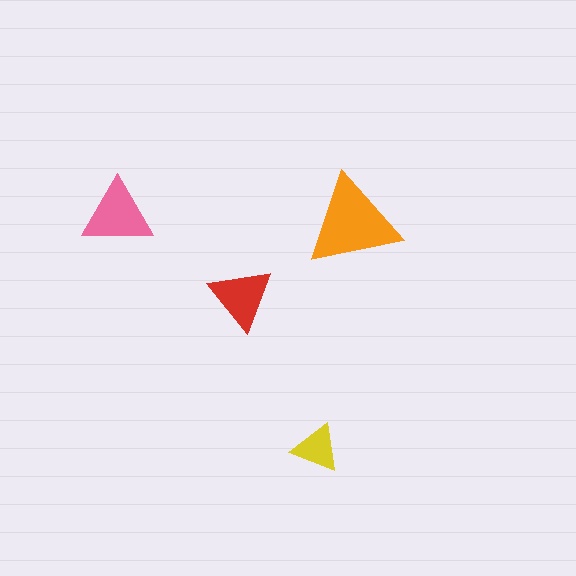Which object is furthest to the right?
The orange triangle is rightmost.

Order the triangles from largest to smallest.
the orange one, the pink one, the red one, the yellow one.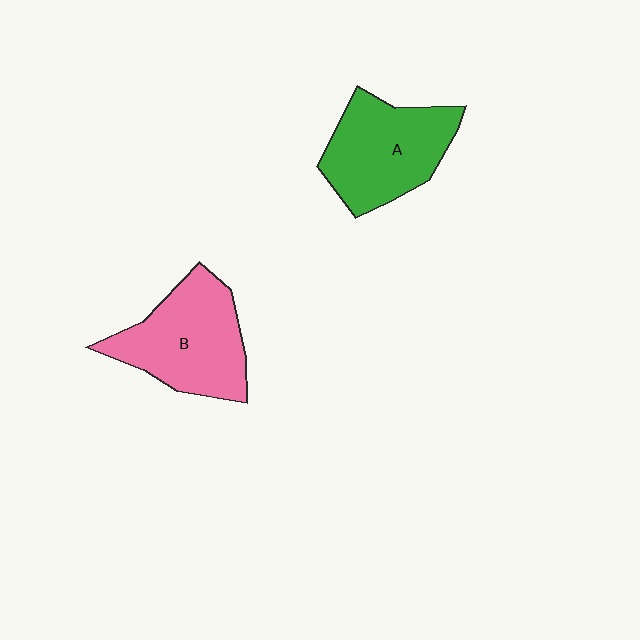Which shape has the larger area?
Shape B (pink).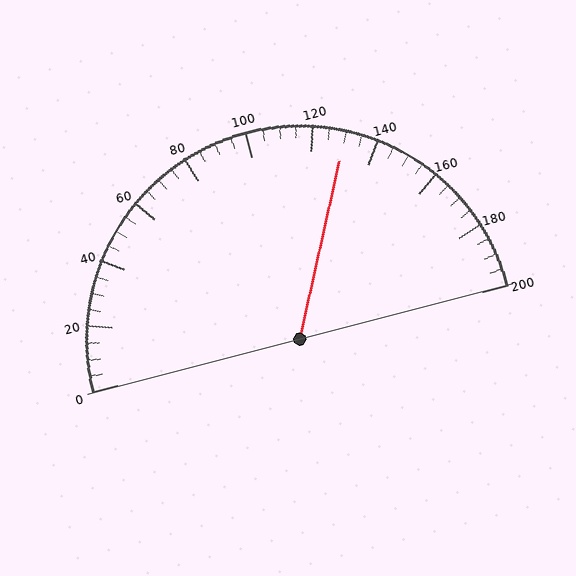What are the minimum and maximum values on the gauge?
The gauge ranges from 0 to 200.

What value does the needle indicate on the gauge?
The needle indicates approximately 130.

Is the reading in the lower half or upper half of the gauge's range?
The reading is in the upper half of the range (0 to 200).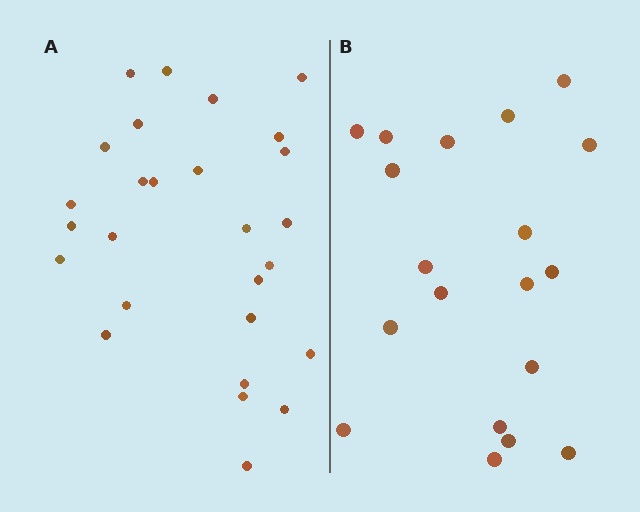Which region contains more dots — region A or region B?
Region A (the left region) has more dots.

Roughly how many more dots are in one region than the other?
Region A has roughly 8 or so more dots than region B.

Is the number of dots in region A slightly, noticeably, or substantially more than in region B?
Region A has noticeably more, but not dramatically so. The ratio is roughly 1.4 to 1.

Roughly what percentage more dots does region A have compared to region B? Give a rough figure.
About 40% more.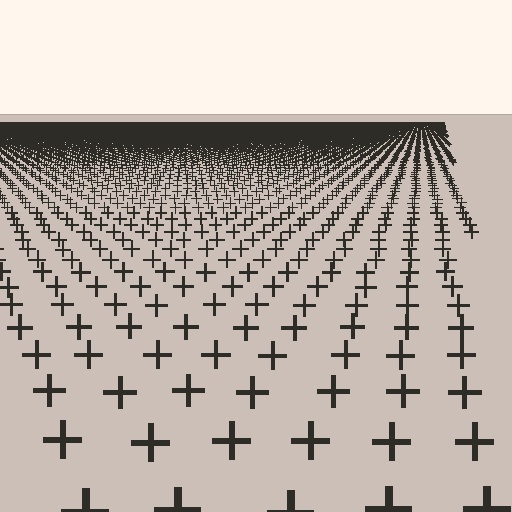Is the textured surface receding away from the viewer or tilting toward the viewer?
The surface is receding away from the viewer. Texture elements get smaller and denser toward the top.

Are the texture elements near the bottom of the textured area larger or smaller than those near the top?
Larger. Near the bottom, elements are closer to the viewer and appear at a bigger on-screen size.